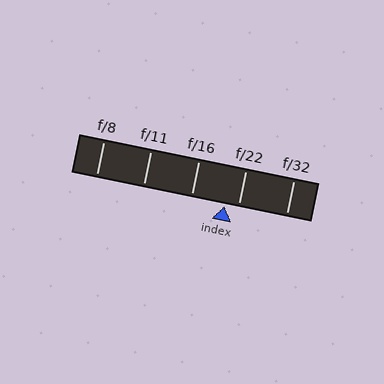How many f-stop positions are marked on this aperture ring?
There are 5 f-stop positions marked.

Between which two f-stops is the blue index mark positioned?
The index mark is between f/16 and f/22.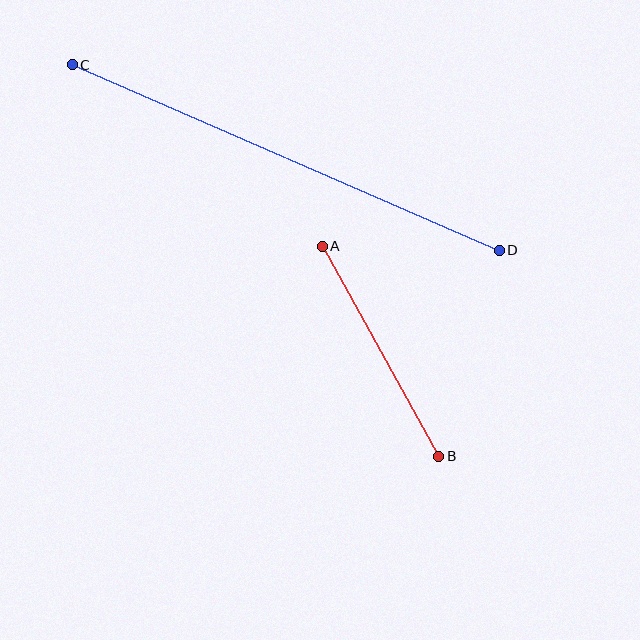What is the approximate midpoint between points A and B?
The midpoint is at approximately (381, 351) pixels.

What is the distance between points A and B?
The distance is approximately 240 pixels.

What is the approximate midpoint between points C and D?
The midpoint is at approximately (286, 158) pixels.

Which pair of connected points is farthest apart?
Points C and D are farthest apart.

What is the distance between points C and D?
The distance is approximately 466 pixels.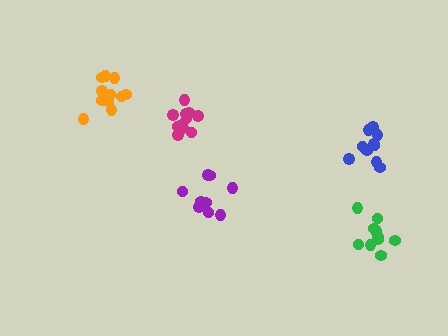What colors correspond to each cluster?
The clusters are colored: magenta, orange, green, blue, purple.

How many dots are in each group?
Group 1: 11 dots, Group 2: 13 dots, Group 3: 11 dots, Group 4: 10 dots, Group 5: 9 dots (54 total).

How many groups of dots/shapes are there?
There are 5 groups.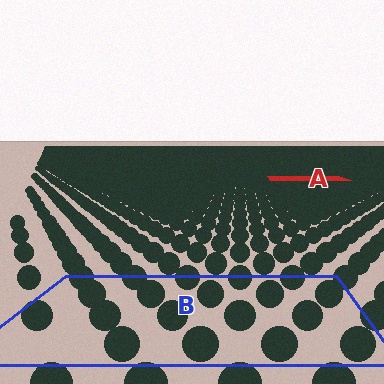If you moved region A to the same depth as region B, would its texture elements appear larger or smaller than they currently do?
They would appear larger. At a closer depth, the same texture elements are projected at a bigger on-screen size.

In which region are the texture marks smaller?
The texture marks are smaller in region A, because it is farther away.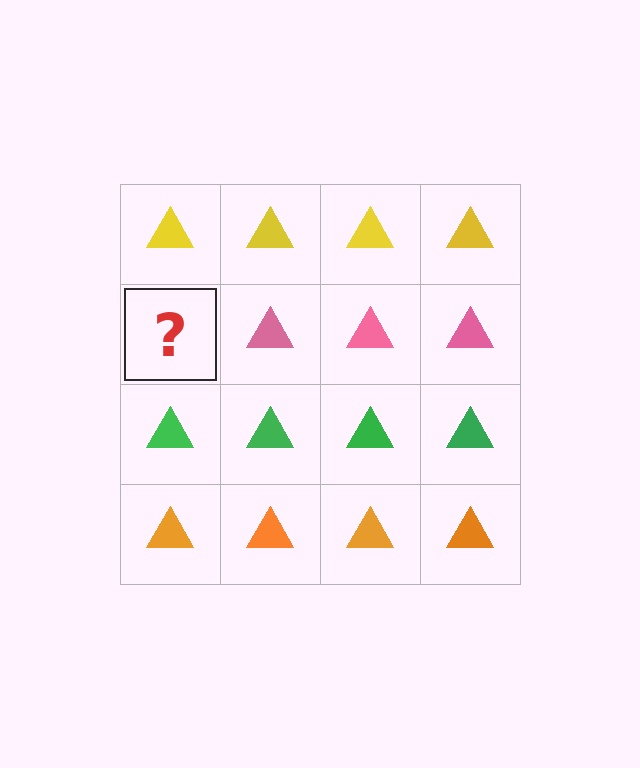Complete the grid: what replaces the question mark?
The question mark should be replaced with a pink triangle.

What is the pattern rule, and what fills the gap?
The rule is that each row has a consistent color. The gap should be filled with a pink triangle.